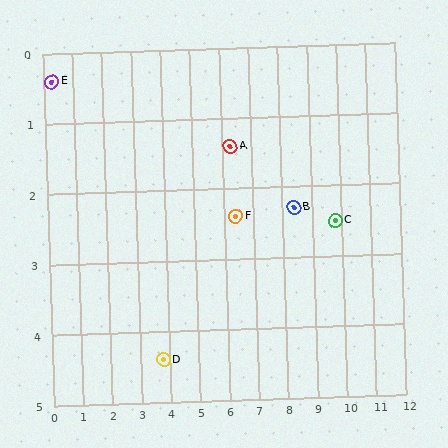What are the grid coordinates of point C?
Point C is at approximately (9.8, 2.5).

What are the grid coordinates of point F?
Point F is at approximately (6.4, 2.4).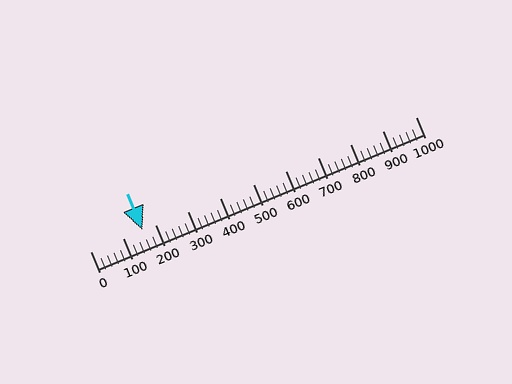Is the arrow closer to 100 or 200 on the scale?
The arrow is closer to 200.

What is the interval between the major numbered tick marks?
The major tick marks are spaced 100 units apart.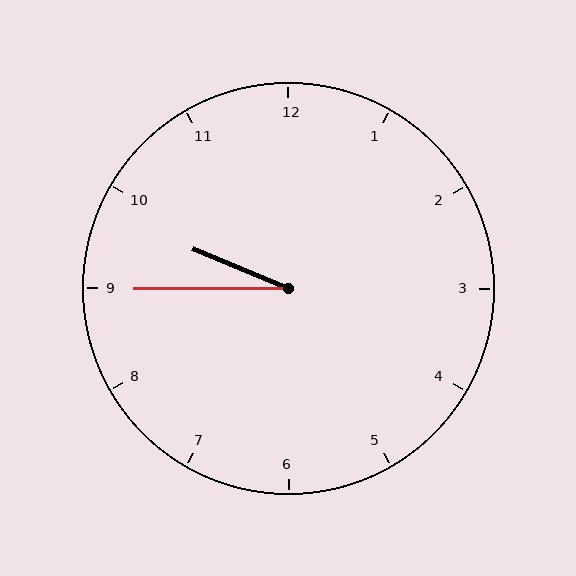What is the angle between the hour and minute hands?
Approximately 22 degrees.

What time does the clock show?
9:45.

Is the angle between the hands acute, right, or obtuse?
It is acute.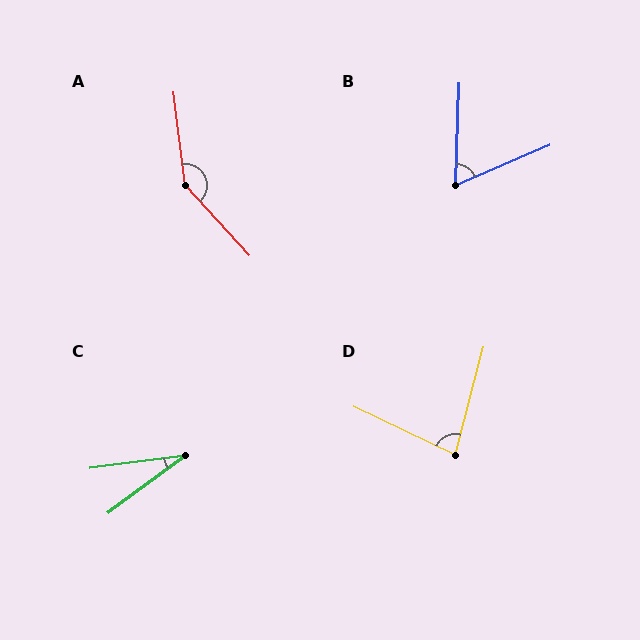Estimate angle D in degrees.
Approximately 79 degrees.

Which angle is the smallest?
C, at approximately 29 degrees.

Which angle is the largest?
A, at approximately 144 degrees.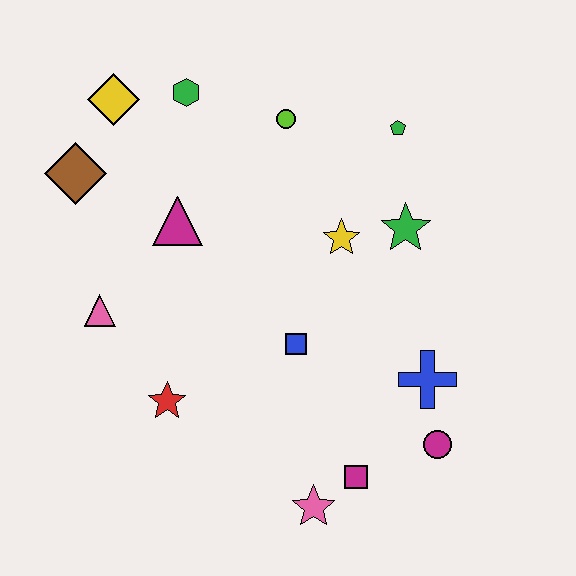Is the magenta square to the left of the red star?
No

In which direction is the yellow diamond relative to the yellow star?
The yellow diamond is to the left of the yellow star.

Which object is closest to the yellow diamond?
The green hexagon is closest to the yellow diamond.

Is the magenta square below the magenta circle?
Yes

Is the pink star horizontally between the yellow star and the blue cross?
No